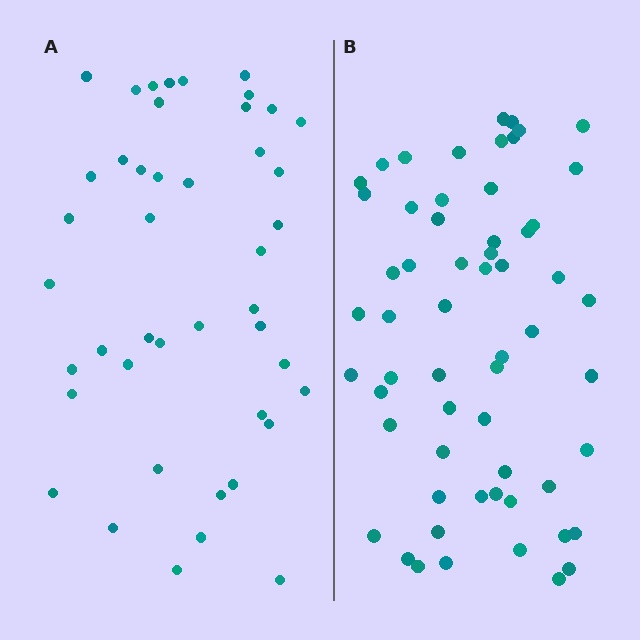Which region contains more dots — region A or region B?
Region B (the right region) has more dots.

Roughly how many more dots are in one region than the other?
Region B has approximately 15 more dots than region A.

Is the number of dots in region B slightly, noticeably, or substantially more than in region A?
Region B has noticeably more, but not dramatically so. The ratio is roughly 1.3 to 1.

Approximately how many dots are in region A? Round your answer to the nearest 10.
About 40 dots. (The exact count is 44, which rounds to 40.)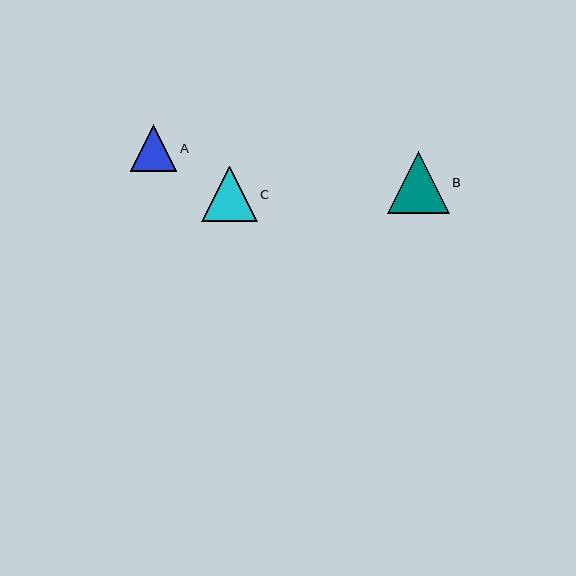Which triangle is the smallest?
Triangle A is the smallest with a size of approximately 47 pixels.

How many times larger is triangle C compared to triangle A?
Triangle C is approximately 1.2 times the size of triangle A.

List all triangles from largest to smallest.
From largest to smallest: B, C, A.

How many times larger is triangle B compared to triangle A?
Triangle B is approximately 1.3 times the size of triangle A.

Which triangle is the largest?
Triangle B is the largest with a size of approximately 62 pixels.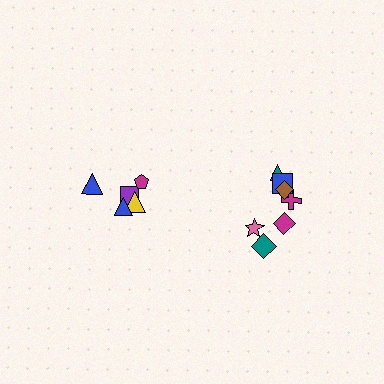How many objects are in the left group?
There are 5 objects.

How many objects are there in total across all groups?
There are 12 objects.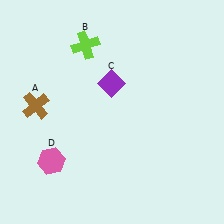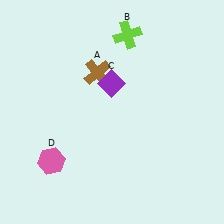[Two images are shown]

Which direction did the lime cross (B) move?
The lime cross (B) moved right.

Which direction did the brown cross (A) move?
The brown cross (A) moved right.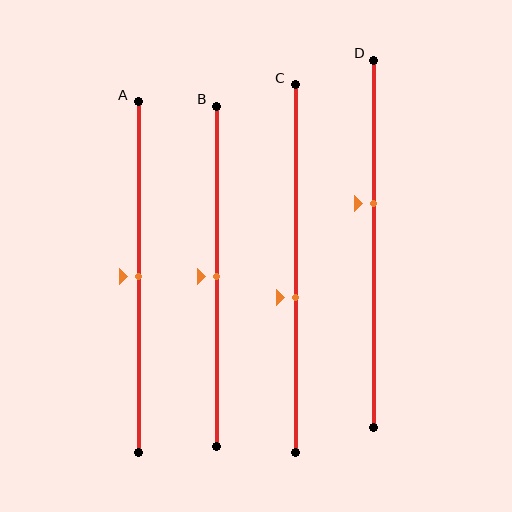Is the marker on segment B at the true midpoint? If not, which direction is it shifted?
Yes, the marker on segment B is at the true midpoint.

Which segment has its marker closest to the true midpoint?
Segment A has its marker closest to the true midpoint.